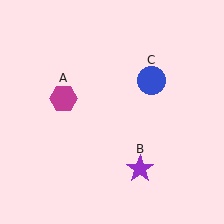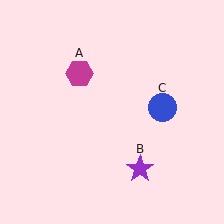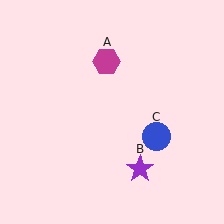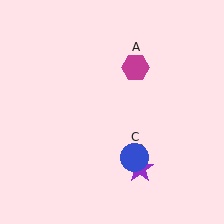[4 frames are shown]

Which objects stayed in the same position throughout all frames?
Purple star (object B) remained stationary.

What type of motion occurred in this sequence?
The magenta hexagon (object A), blue circle (object C) rotated clockwise around the center of the scene.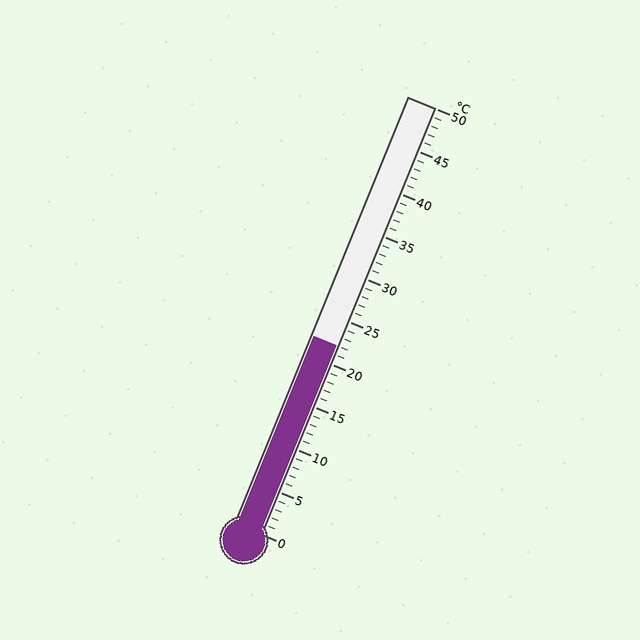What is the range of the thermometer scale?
The thermometer scale ranges from 0°C to 50°C.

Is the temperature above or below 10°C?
The temperature is above 10°C.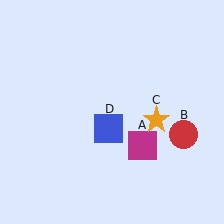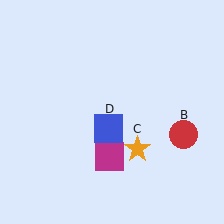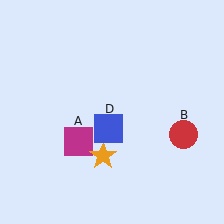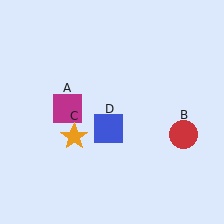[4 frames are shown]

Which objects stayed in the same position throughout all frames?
Red circle (object B) and blue square (object D) remained stationary.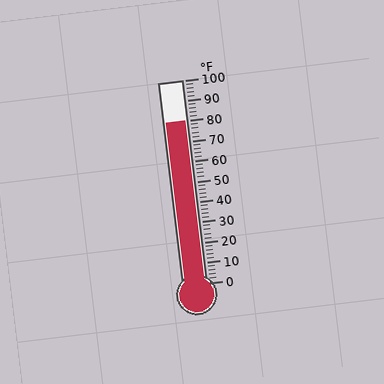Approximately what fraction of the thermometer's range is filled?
The thermometer is filled to approximately 80% of its range.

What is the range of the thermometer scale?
The thermometer scale ranges from 0°F to 100°F.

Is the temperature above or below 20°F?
The temperature is above 20°F.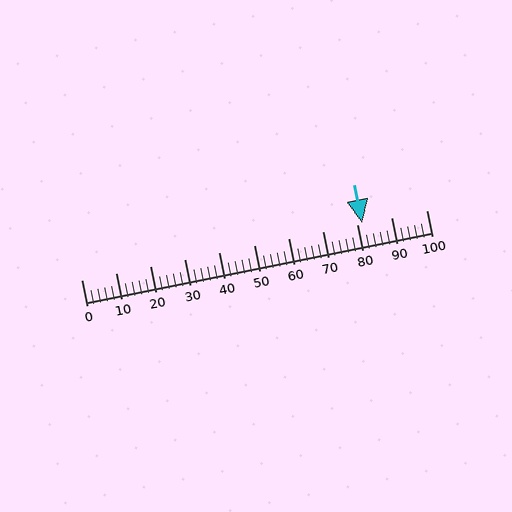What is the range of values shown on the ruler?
The ruler shows values from 0 to 100.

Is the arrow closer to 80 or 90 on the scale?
The arrow is closer to 80.